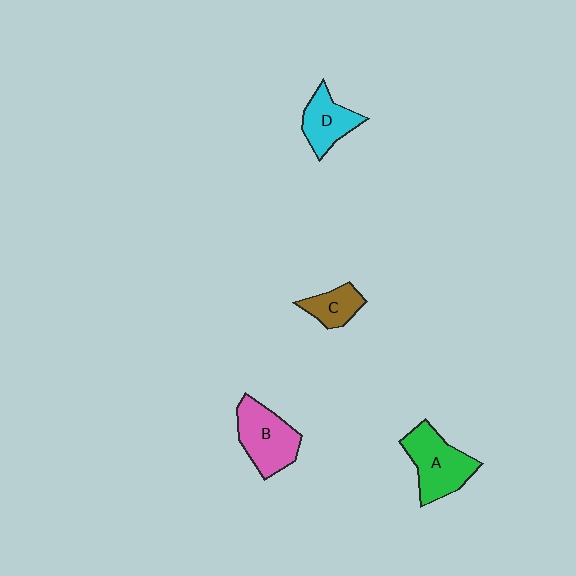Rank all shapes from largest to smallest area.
From largest to smallest: A (green), B (pink), D (cyan), C (brown).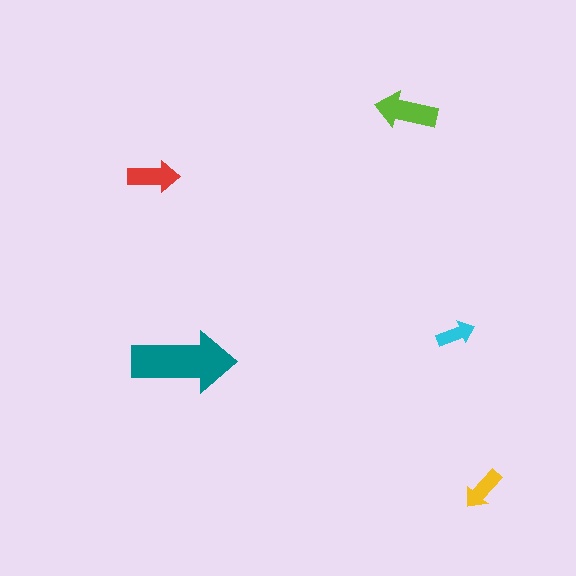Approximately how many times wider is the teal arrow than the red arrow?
About 2 times wider.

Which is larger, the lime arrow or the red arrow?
The lime one.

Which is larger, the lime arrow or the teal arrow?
The teal one.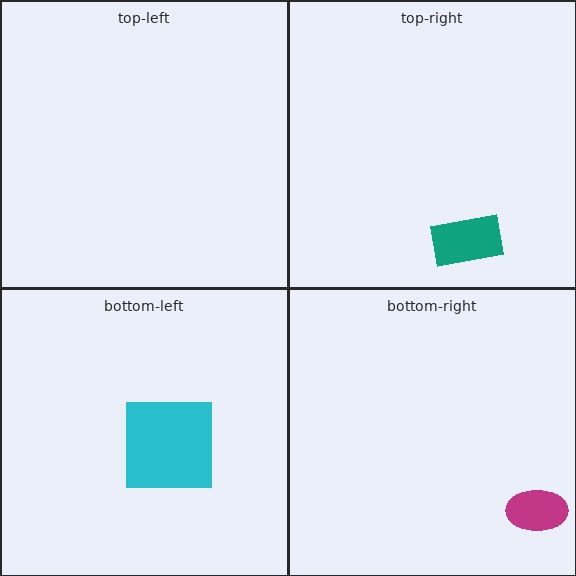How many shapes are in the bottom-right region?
1.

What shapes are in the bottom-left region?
The cyan square.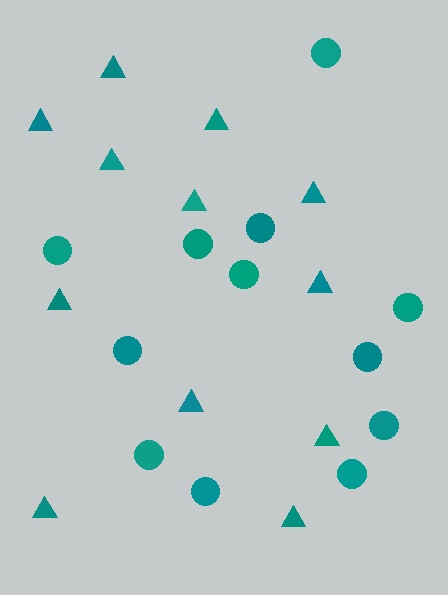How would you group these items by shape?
There are 2 groups: one group of triangles (12) and one group of circles (12).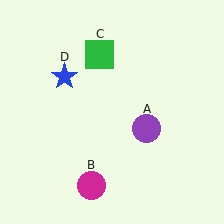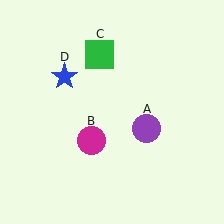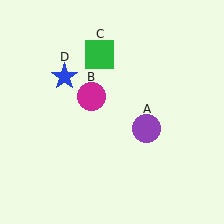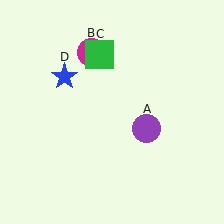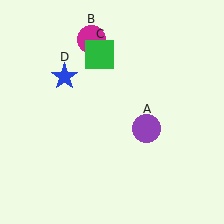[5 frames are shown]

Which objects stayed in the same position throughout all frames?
Purple circle (object A) and green square (object C) and blue star (object D) remained stationary.